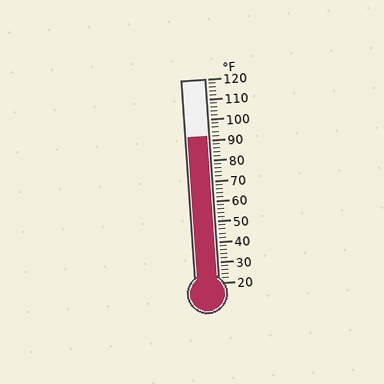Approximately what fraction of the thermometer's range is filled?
The thermometer is filled to approximately 70% of its range.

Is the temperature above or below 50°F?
The temperature is above 50°F.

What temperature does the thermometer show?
The thermometer shows approximately 92°F.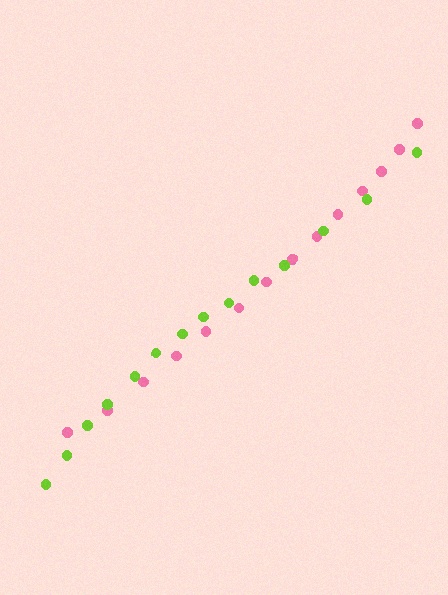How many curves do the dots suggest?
There are 2 distinct paths.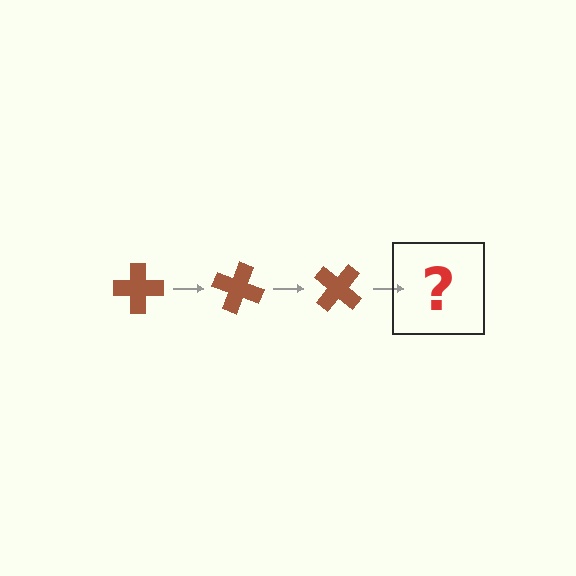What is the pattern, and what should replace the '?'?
The pattern is that the cross rotates 20 degrees each step. The '?' should be a brown cross rotated 60 degrees.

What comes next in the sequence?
The next element should be a brown cross rotated 60 degrees.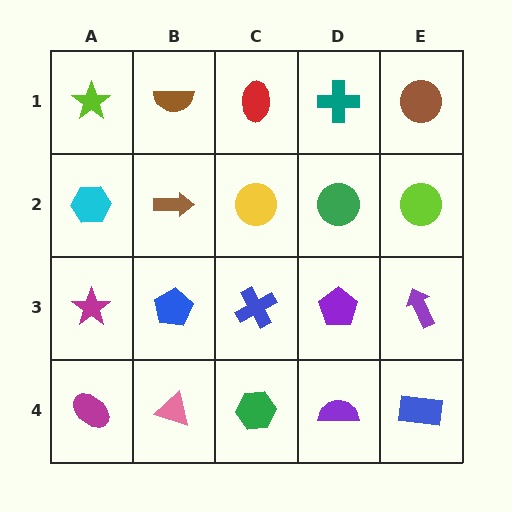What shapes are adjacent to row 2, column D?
A teal cross (row 1, column D), a purple pentagon (row 3, column D), a yellow circle (row 2, column C), a lime circle (row 2, column E).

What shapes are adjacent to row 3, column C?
A yellow circle (row 2, column C), a green hexagon (row 4, column C), a blue pentagon (row 3, column B), a purple pentagon (row 3, column D).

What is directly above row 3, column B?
A brown arrow.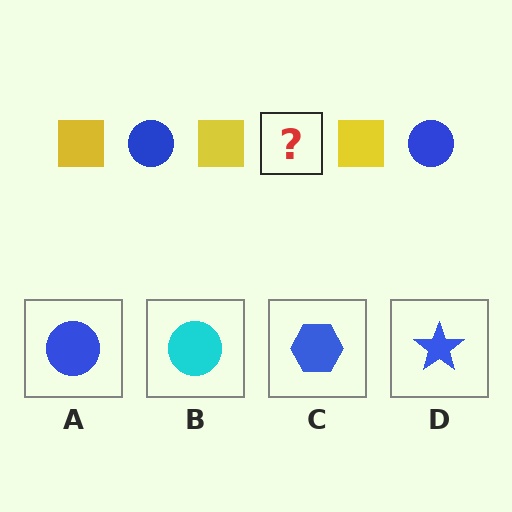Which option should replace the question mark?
Option A.